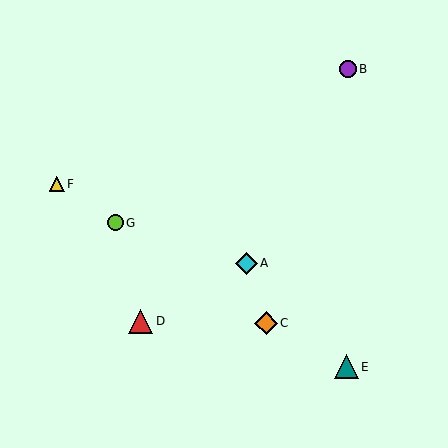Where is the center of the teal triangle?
The center of the teal triangle is at (347, 367).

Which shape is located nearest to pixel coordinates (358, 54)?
The purple circle (labeled B) at (348, 69) is nearest to that location.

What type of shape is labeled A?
Shape A is a cyan diamond.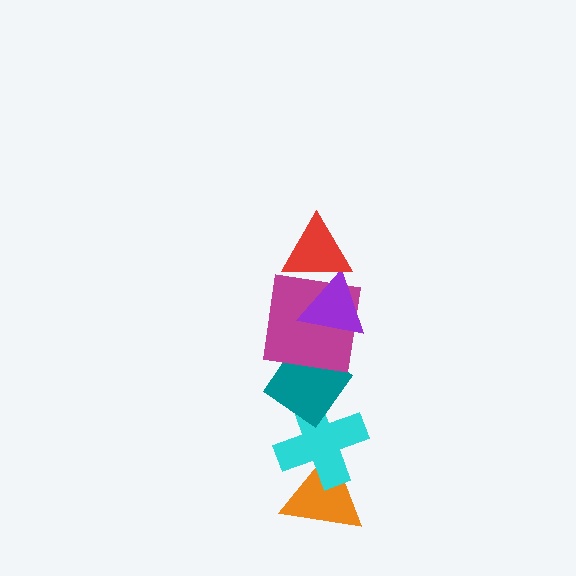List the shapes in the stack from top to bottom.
From top to bottom: the red triangle, the purple triangle, the magenta square, the teal diamond, the cyan cross, the orange triangle.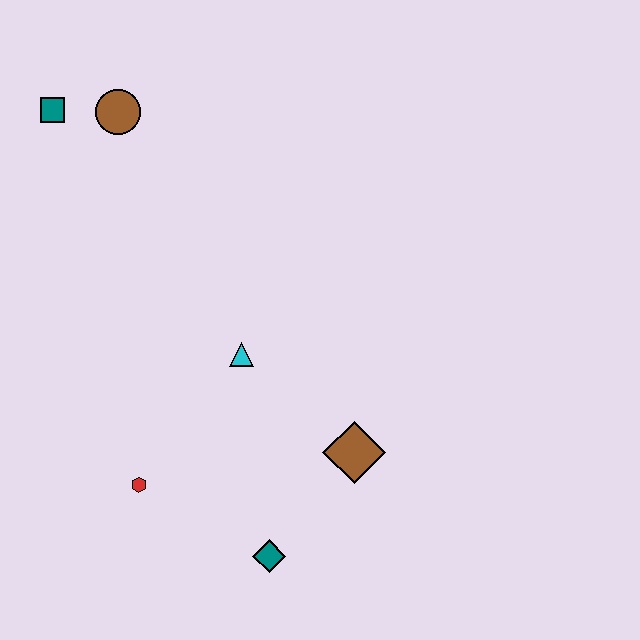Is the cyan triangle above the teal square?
No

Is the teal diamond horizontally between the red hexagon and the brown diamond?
Yes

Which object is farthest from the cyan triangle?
The teal square is farthest from the cyan triangle.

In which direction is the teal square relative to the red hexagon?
The teal square is above the red hexagon.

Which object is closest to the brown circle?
The teal square is closest to the brown circle.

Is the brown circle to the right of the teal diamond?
No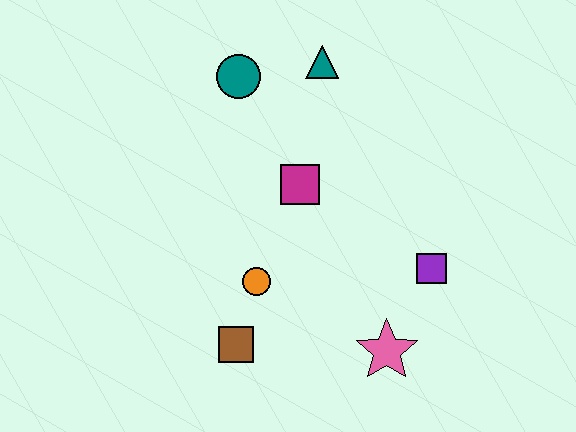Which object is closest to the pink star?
The purple square is closest to the pink star.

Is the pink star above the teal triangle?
No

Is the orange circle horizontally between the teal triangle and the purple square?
No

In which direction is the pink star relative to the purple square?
The pink star is below the purple square.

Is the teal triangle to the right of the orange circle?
Yes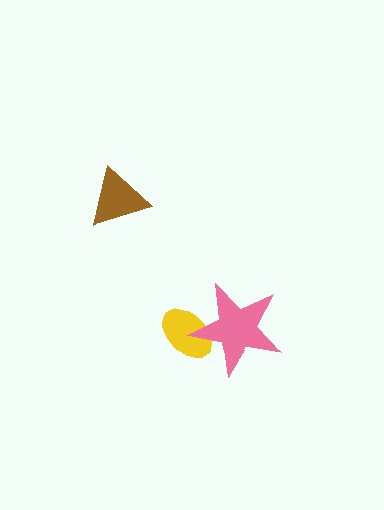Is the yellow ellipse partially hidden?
Yes, it is partially covered by another shape.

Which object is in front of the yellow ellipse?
The pink star is in front of the yellow ellipse.